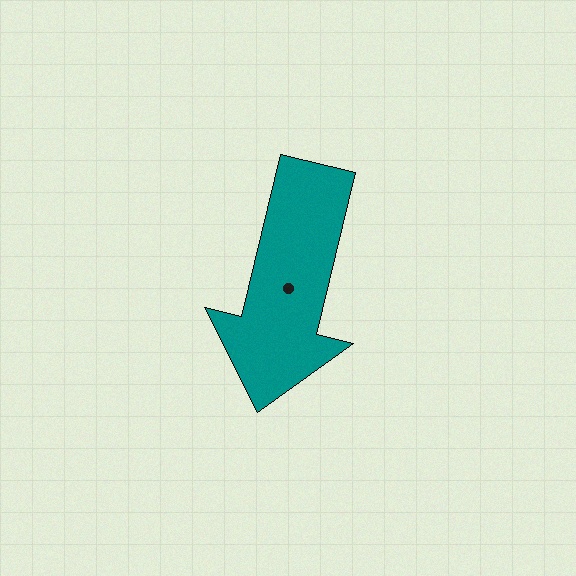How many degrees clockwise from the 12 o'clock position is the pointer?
Approximately 194 degrees.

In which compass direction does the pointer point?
South.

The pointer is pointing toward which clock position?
Roughly 6 o'clock.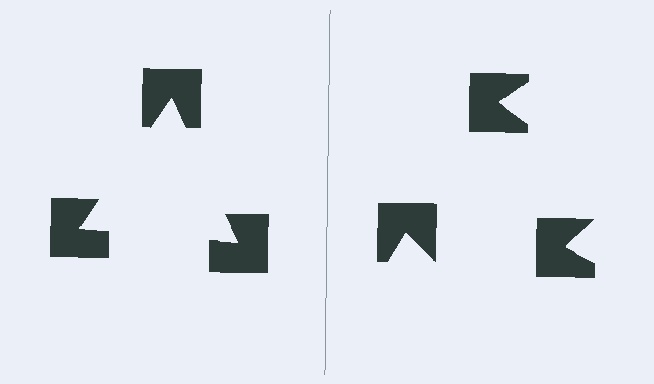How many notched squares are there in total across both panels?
6 — 3 on each side.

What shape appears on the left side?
An illusory triangle.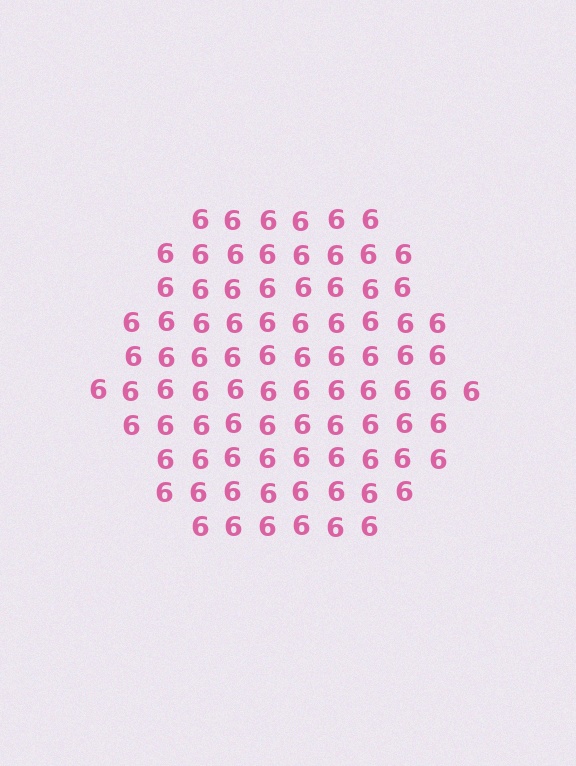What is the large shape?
The large shape is a hexagon.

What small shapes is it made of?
It is made of small digit 6's.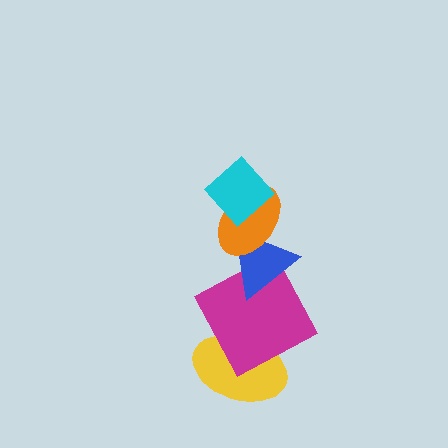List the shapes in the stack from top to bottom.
From top to bottom: the cyan diamond, the orange ellipse, the blue triangle, the magenta square, the yellow ellipse.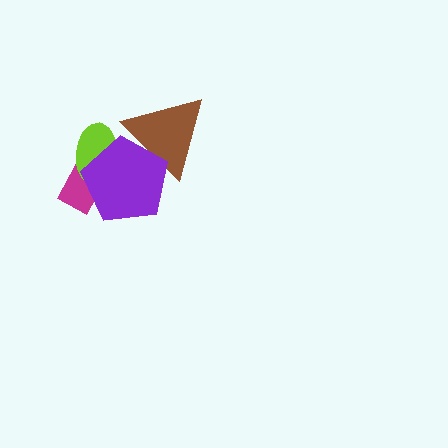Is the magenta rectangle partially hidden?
Yes, it is partially covered by another shape.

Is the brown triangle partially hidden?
Yes, it is partially covered by another shape.